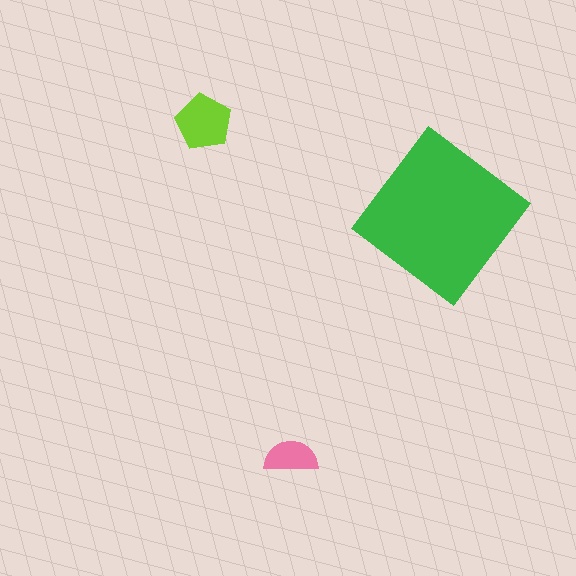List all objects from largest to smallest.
The green diamond, the lime pentagon, the pink semicircle.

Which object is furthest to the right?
The green diamond is rightmost.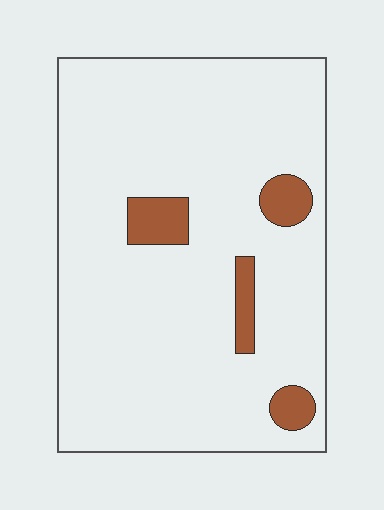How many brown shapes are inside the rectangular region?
4.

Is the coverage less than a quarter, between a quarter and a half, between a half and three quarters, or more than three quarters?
Less than a quarter.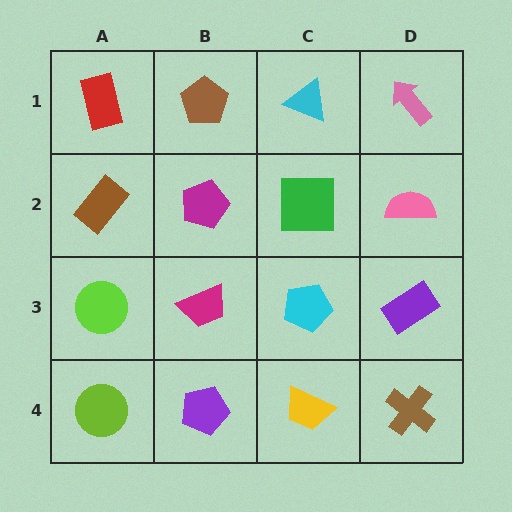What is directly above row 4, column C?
A cyan pentagon.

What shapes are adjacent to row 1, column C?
A green square (row 2, column C), a brown pentagon (row 1, column B), a pink arrow (row 1, column D).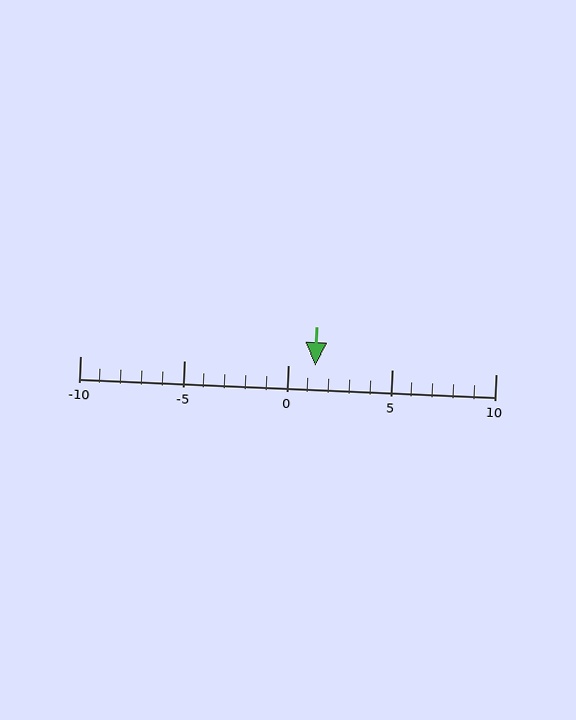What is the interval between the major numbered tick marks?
The major tick marks are spaced 5 units apart.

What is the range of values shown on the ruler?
The ruler shows values from -10 to 10.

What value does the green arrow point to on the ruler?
The green arrow points to approximately 1.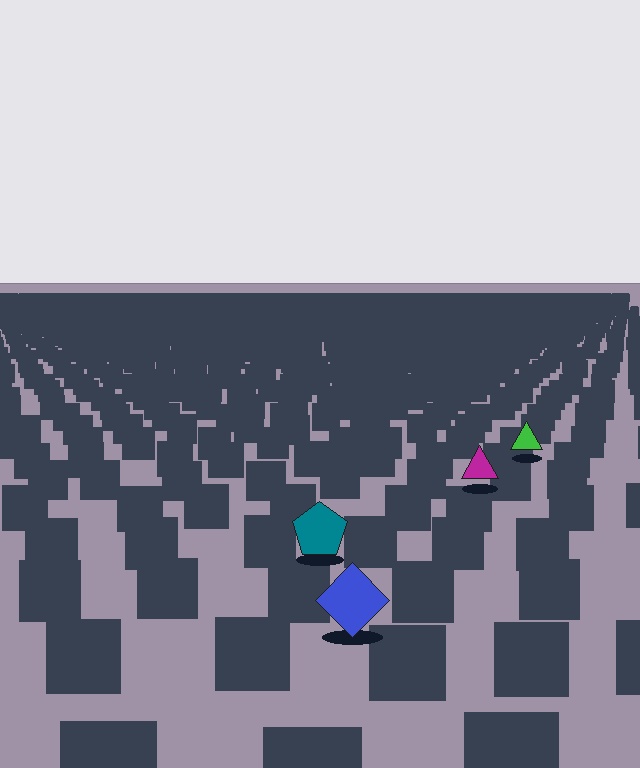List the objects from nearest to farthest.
From nearest to farthest: the blue diamond, the teal pentagon, the magenta triangle, the green triangle.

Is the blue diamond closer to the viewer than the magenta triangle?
Yes. The blue diamond is closer — you can tell from the texture gradient: the ground texture is coarser near it.